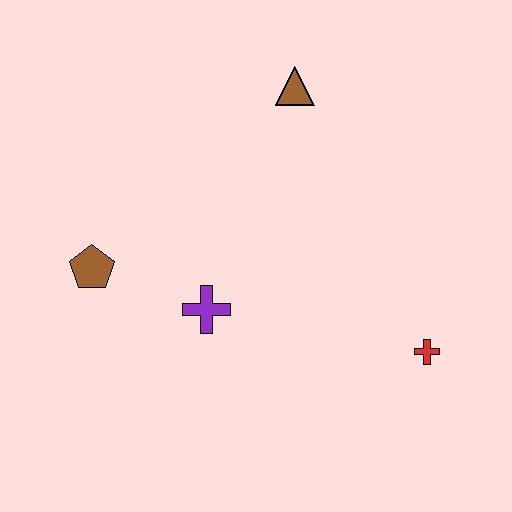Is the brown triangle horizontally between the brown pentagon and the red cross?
Yes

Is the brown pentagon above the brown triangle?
No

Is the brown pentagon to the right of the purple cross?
No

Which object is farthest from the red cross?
The brown pentagon is farthest from the red cross.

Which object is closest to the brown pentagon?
The purple cross is closest to the brown pentagon.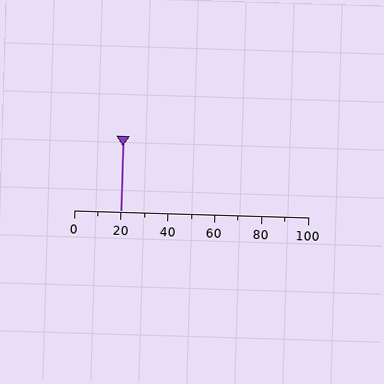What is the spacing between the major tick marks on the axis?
The major ticks are spaced 20 apart.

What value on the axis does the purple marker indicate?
The marker indicates approximately 20.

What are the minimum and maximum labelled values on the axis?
The axis runs from 0 to 100.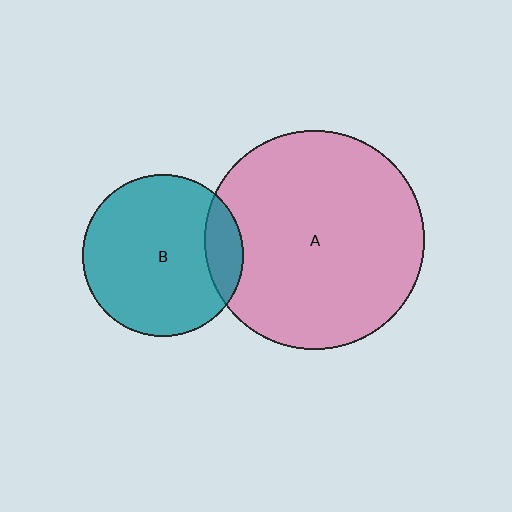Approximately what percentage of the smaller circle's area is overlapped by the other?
Approximately 15%.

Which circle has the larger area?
Circle A (pink).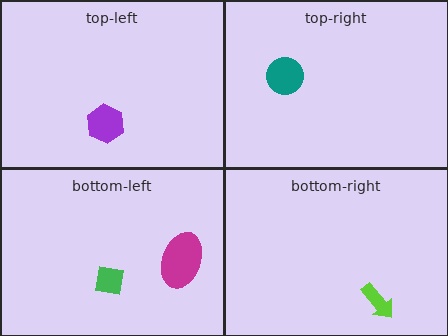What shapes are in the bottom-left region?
The green square, the magenta ellipse.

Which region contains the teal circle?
The top-right region.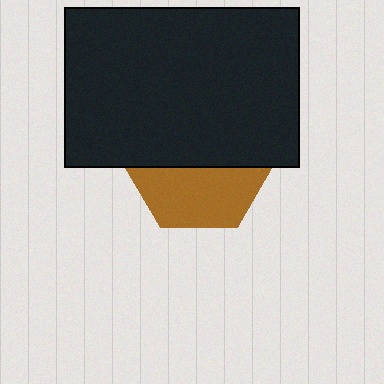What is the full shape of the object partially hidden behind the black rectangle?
The partially hidden object is a brown hexagon.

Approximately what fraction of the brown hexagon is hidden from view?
Roughly 56% of the brown hexagon is hidden behind the black rectangle.